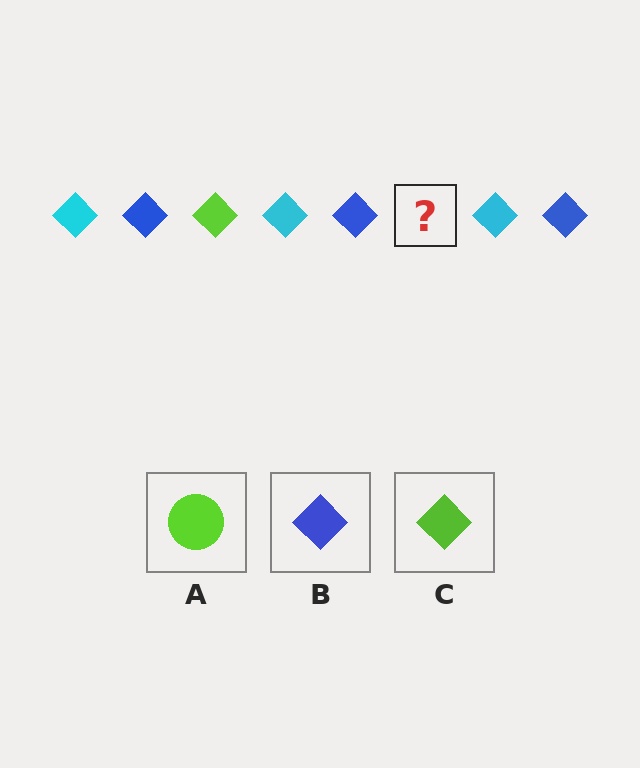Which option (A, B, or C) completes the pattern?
C.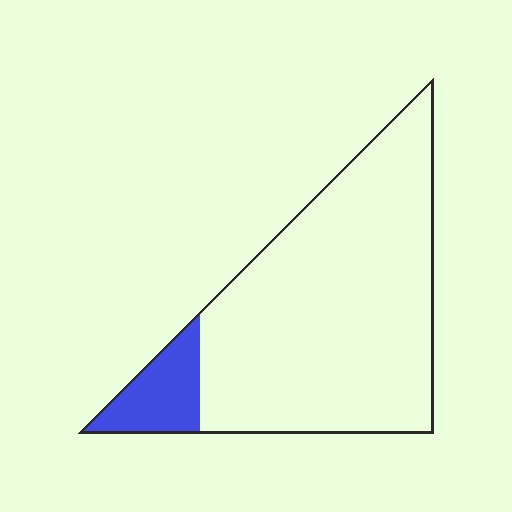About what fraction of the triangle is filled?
About one eighth (1/8).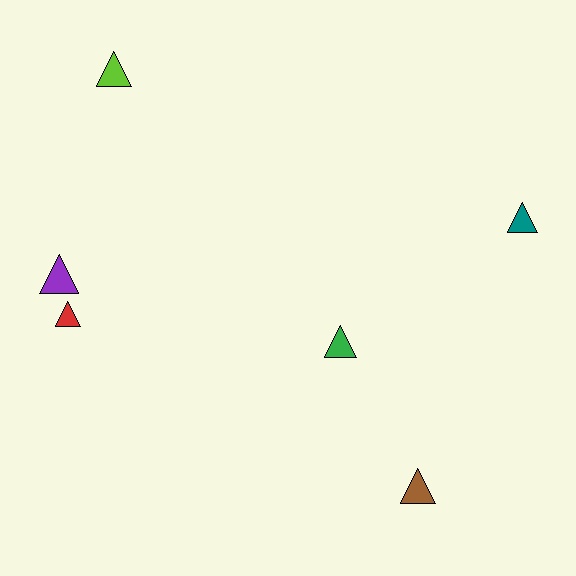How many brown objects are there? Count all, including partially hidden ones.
There is 1 brown object.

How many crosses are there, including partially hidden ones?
There are no crosses.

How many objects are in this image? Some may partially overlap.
There are 6 objects.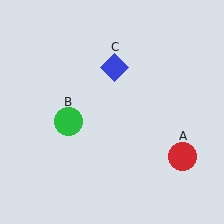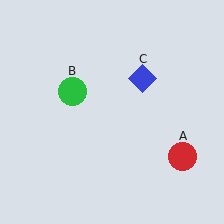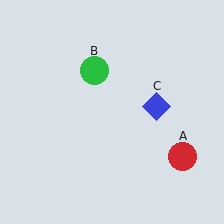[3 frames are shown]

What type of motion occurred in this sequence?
The green circle (object B), blue diamond (object C) rotated clockwise around the center of the scene.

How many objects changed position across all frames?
2 objects changed position: green circle (object B), blue diamond (object C).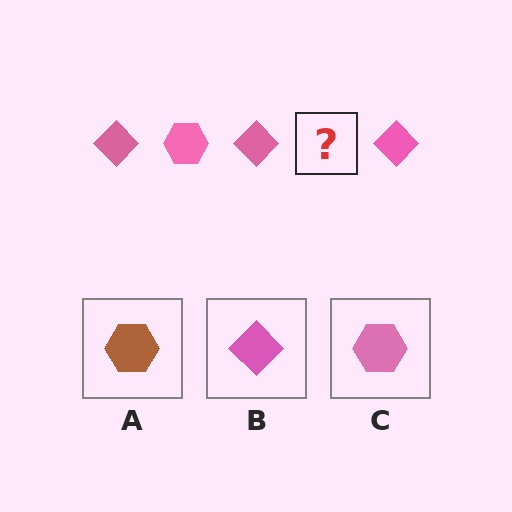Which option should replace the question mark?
Option C.